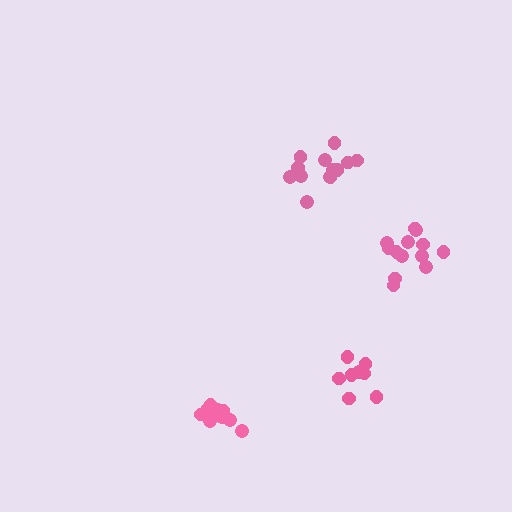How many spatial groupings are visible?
There are 4 spatial groupings.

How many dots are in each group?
Group 1: 13 dots, Group 2: 8 dots, Group 3: 14 dots, Group 4: 10 dots (45 total).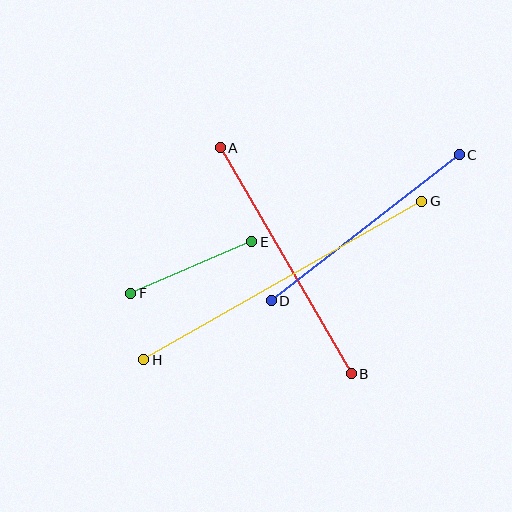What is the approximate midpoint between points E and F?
The midpoint is at approximately (191, 268) pixels.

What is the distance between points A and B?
The distance is approximately 261 pixels.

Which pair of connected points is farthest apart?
Points G and H are farthest apart.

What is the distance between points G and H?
The distance is approximately 320 pixels.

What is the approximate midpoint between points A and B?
The midpoint is at approximately (286, 261) pixels.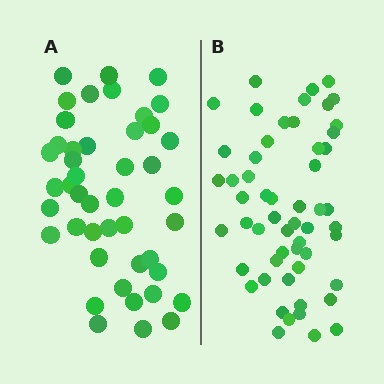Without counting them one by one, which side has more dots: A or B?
Region B (the right region) has more dots.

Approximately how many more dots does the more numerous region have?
Region B has roughly 10 or so more dots than region A.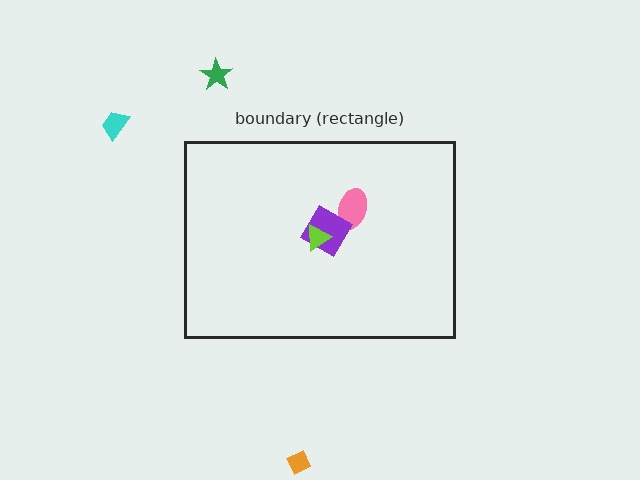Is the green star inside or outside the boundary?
Outside.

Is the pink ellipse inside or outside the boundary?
Inside.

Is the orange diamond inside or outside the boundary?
Outside.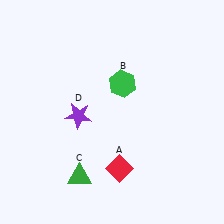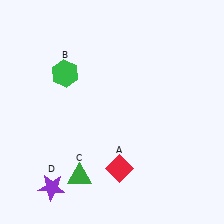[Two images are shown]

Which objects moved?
The objects that moved are: the green hexagon (B), the purple star (D).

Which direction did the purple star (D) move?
The purple star (D) moved down.